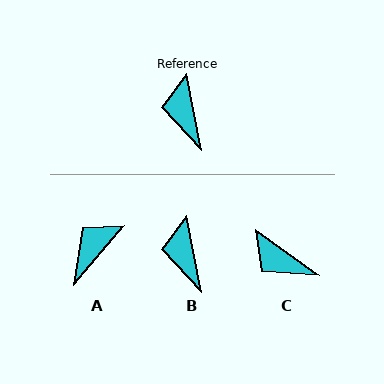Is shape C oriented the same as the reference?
No, it is off by about 44 degrees.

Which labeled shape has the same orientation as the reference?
B.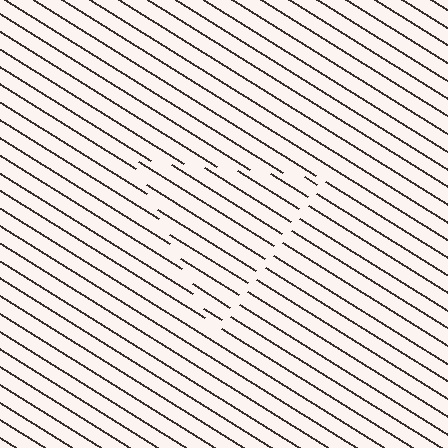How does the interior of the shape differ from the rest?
The interior of the shape contains the same grating, shifted by half a period — the contour is defined by the phase discontinuity where line-ends from the inner and outer gratings abut.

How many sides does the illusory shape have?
3 sides — the line-ends trace a triangle.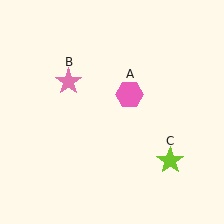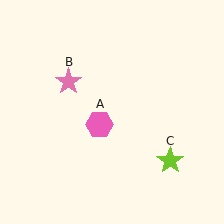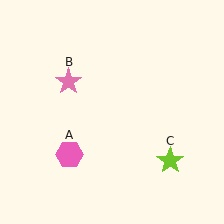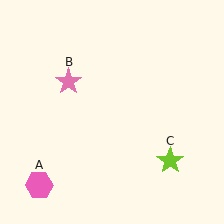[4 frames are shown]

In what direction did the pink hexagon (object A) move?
The pink hexagon (object A) moved down and to the left.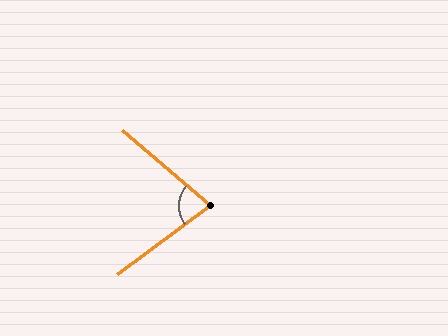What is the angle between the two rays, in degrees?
Approximately 77 degrees.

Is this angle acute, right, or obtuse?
It is acute.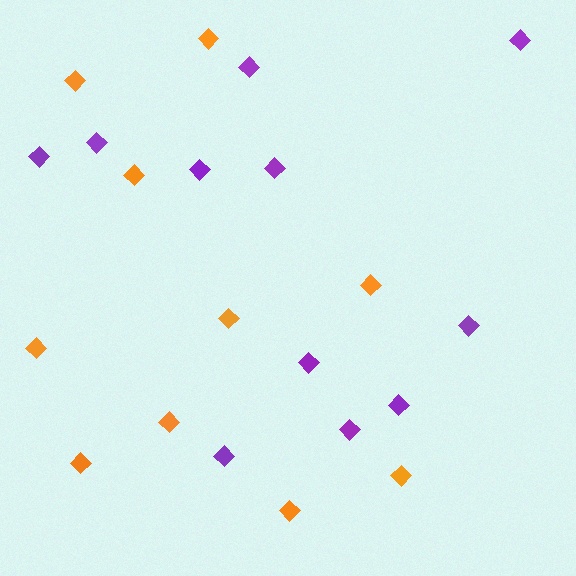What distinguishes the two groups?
There are 2 groups: one group of purple diamonds (11) and one group of orange diamonds (10).